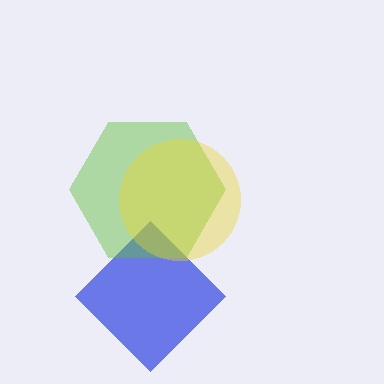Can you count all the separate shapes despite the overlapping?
Yes, there are 3 separate shapes.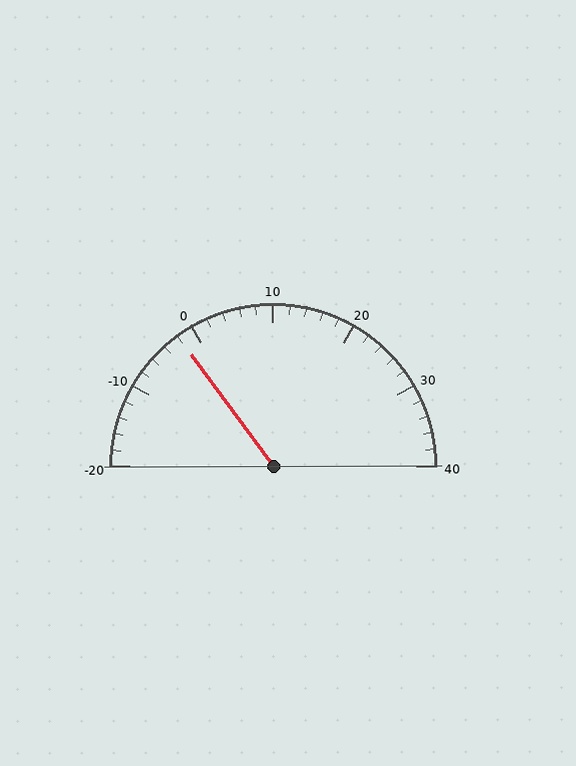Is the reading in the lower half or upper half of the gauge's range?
The reading is in the lower half of the range (-20 to 40).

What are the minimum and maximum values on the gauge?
The gauge ranges from -20 to 40.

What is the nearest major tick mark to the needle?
The nearest major tick mark is 0.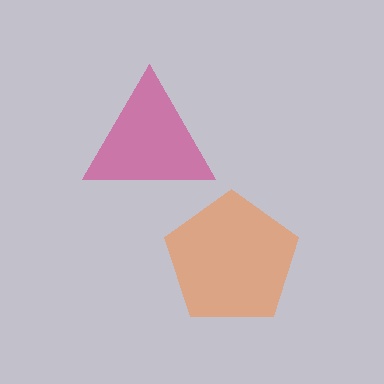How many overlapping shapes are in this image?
There are 2 overlapping shapes in the image.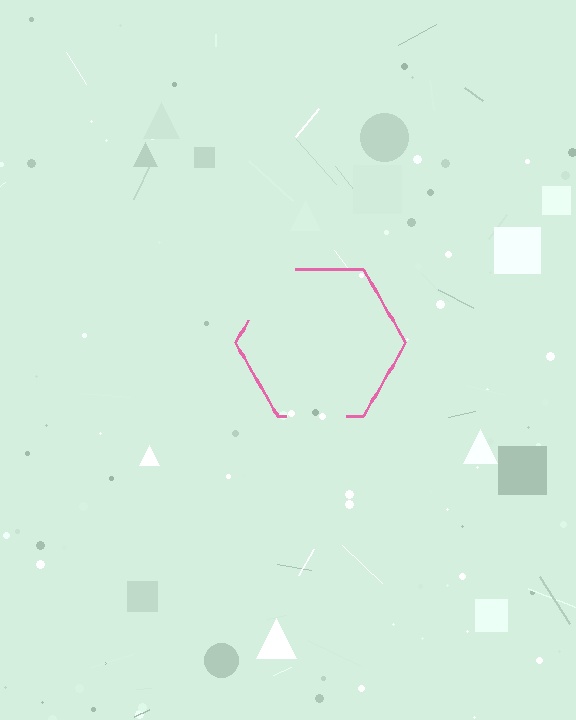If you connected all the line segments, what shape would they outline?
They would outline a hexagon.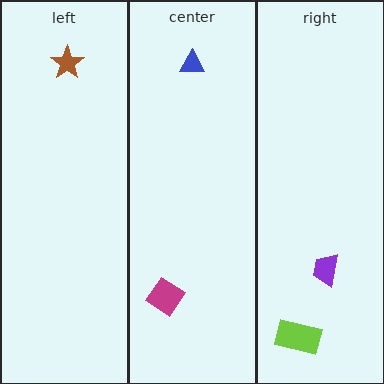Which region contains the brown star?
The left region.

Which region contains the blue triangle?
The center region.